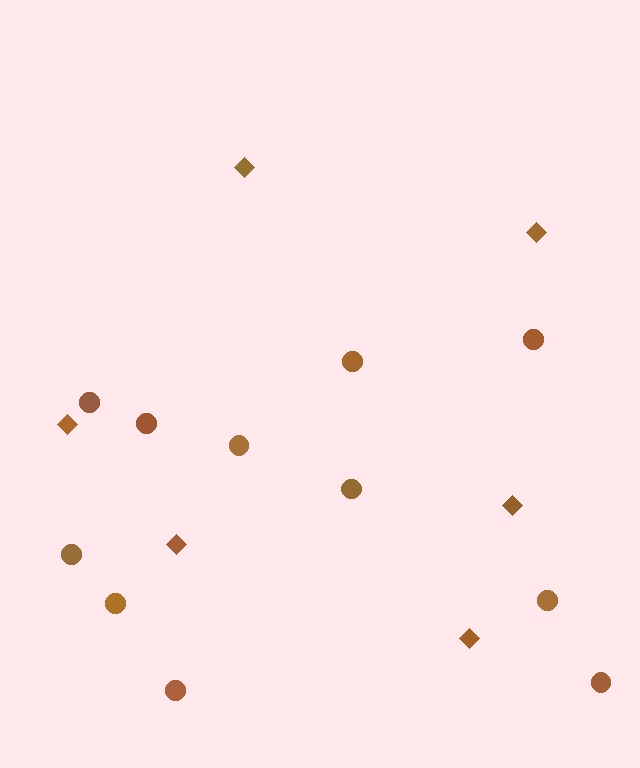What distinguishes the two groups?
There are 2 groups: one group of circles (11) and one group of diamonds (6).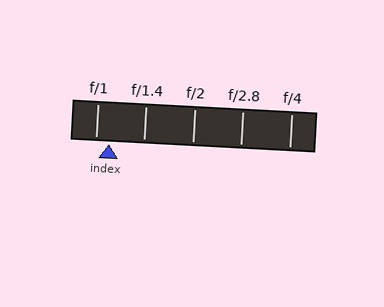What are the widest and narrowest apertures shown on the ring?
The widest aperture shown is f/1 and the narrowest is f/4.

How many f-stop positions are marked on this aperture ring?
There are 5 f-stop positions marked.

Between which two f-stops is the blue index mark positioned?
The index mark is between f/1 and f/1.4.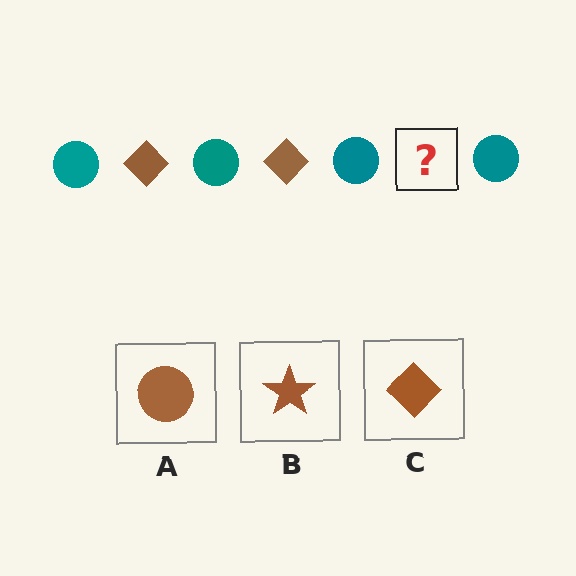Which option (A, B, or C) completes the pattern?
C.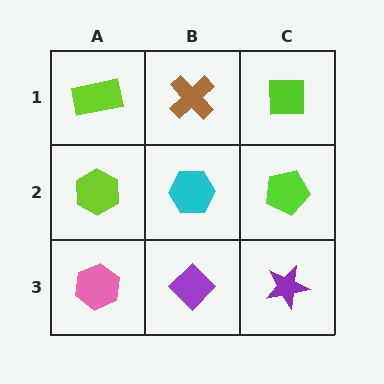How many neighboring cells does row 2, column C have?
3.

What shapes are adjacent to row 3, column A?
A lime hexagon (row 2, column A), a purple diamond (row 3, column B).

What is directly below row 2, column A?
A pink hexagon.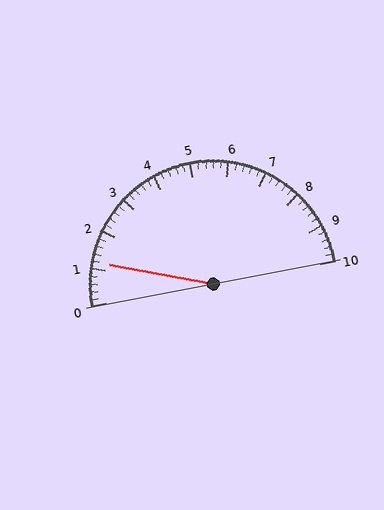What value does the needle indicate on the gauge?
The needle indicates approximately 1.2.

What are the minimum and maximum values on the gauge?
The gauge ranges from 0 to 10.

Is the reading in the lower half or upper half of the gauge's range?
The reading is in the lower half of the range (0 to 10).